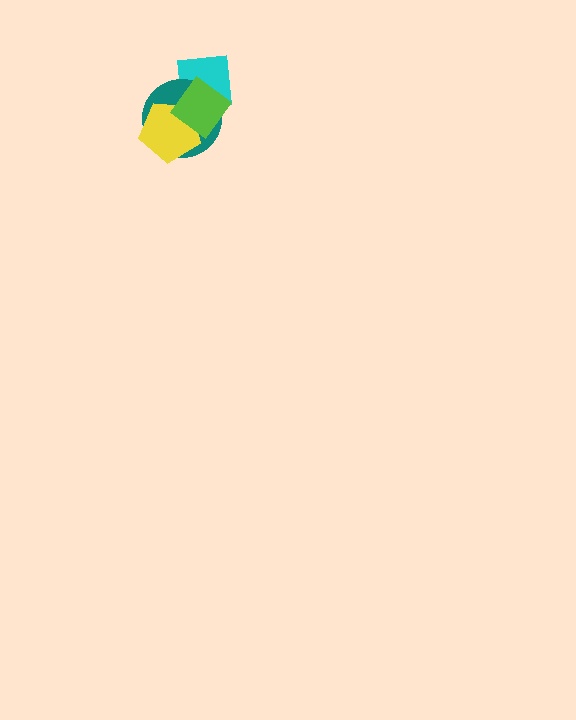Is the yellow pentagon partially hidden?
Yes, it is partially covered by another shape.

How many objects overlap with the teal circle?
3 objects overlap with the teal circle.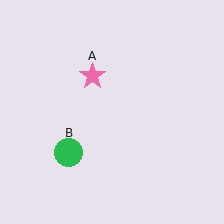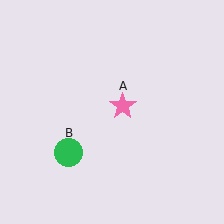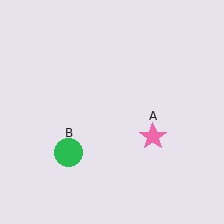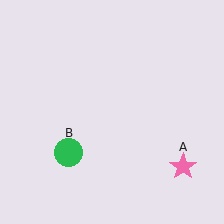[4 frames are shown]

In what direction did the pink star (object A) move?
The pink star (object A) moved down and to the right.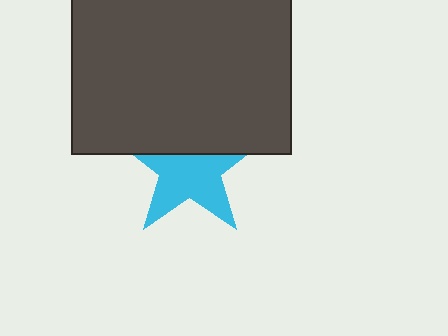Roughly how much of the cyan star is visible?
About half of it is visible (roughly 59%).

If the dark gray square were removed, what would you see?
You would see the complete cyan star.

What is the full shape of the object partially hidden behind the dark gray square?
The partially hidden object is a cyan star.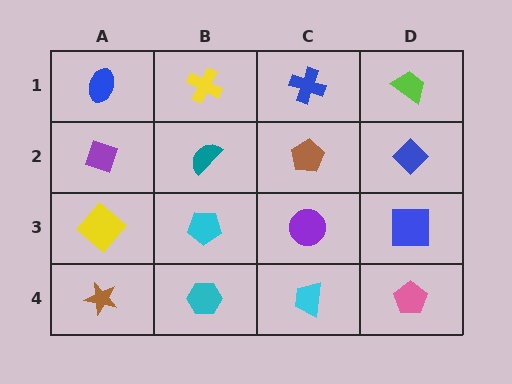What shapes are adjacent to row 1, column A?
A purple diamond (row 2, column A), a yellow cross (row 1, column B).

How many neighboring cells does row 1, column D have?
2.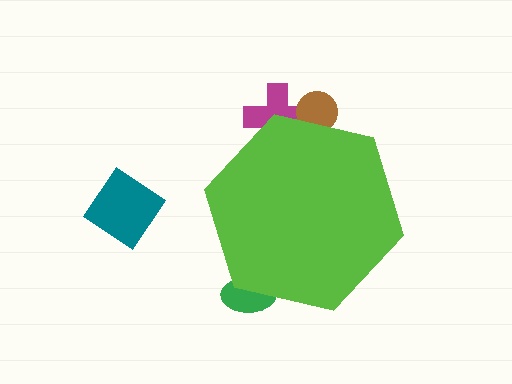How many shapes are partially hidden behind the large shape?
3 shapes are partially hidden.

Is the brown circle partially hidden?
Yes, the brown circle is partially hidden behind the lime hexagon.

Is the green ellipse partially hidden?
Yes, the green ellipse is partially hidden behind the lime hexagon.